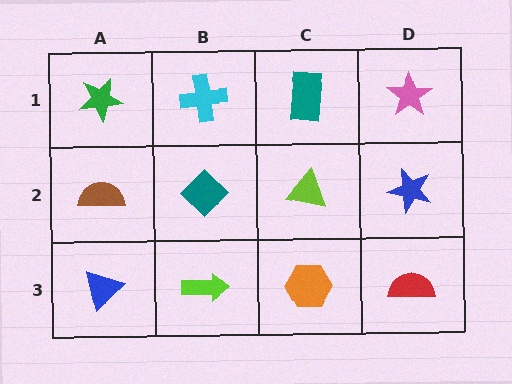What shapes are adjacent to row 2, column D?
A pink star (row 1, column D), a red semicircle (row 3, column D), a lime triangle (row 2, column C).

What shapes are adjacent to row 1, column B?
A teal diamond (row 2, column B), a green star (row 1, column A), a teal rectangle (row 1, column C).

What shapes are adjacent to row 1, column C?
A lime triangle (row 2, column C), a cyan cross (row 1, column B), a pink star (row 1, column D).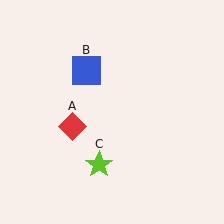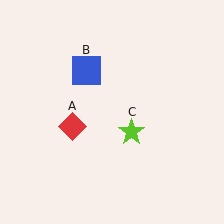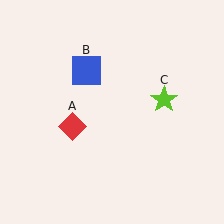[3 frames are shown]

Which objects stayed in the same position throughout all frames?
Red diamond (object A) and blue square (object B) remained stationary.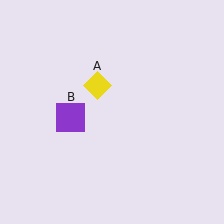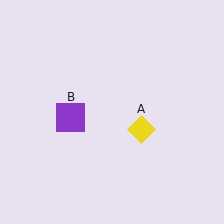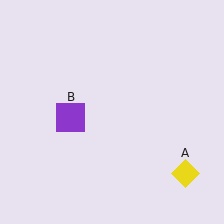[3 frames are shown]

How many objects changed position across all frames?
1 object changed position: yellow diamond (object A).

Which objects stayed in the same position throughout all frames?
Purple square (object B) remained stationary.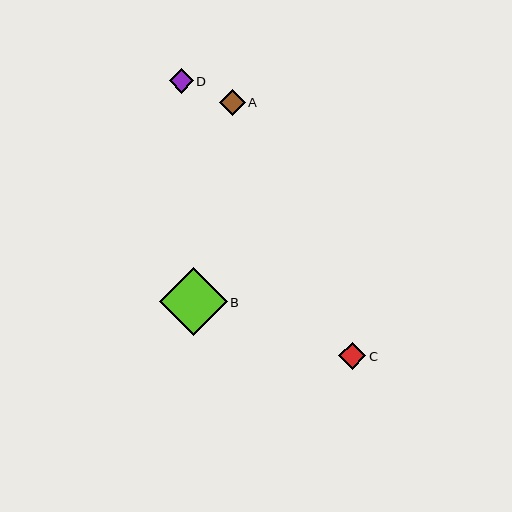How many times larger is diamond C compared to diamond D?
Diamond C is approximately 1.1 times the size of diamond D.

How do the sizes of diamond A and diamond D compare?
Diamond A and diamond D are approximately the same size.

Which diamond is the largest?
Diamond B is the largest with a size of approximately 68 pixels.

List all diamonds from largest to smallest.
From largest to smallest: B, C, A, D.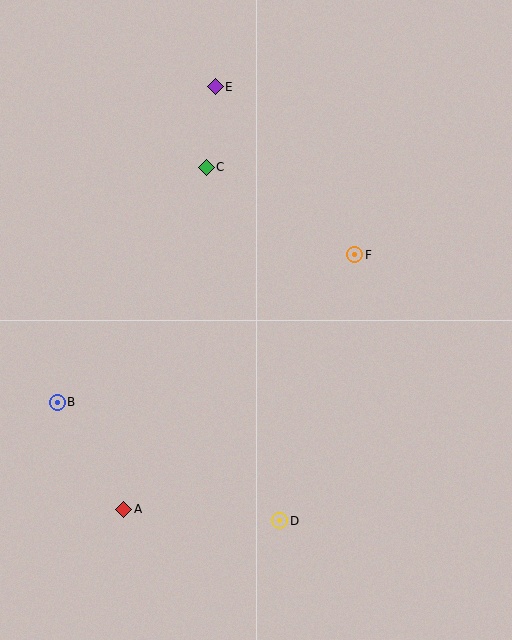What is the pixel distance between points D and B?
The distance between D and B is 252 pixels.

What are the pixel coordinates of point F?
Point F is at (355, 255).